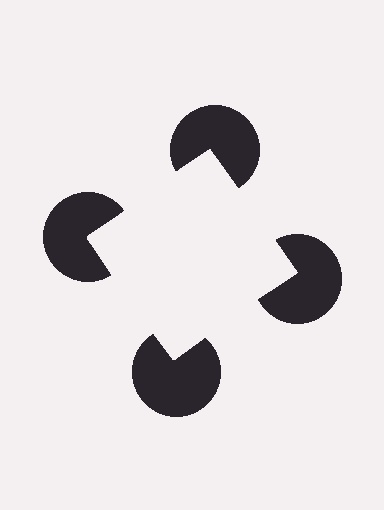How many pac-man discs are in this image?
There are 4 — one at each vertex of the illusory square.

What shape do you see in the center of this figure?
An illusory square — its edges are inferred from the aligned wedge cuts in the pac-man discs, not physically drawn.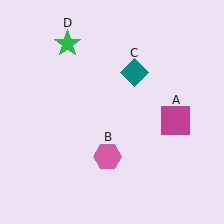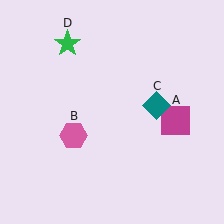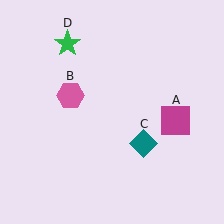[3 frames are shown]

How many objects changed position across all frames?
2 objects changed position: pink hexagon (object B), teal diamond (object C).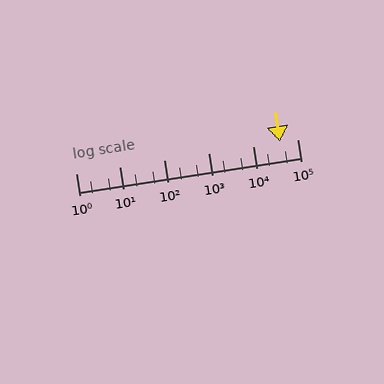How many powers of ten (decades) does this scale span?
The scale spans 5 decades, from 1 to 100000.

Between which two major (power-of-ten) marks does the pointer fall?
The pointer is between 10000 and 100000.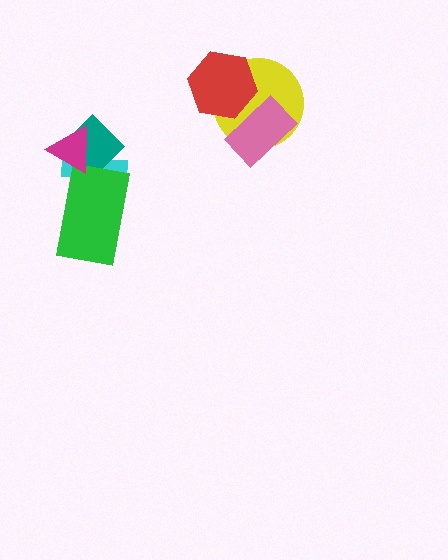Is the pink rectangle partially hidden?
Yes, it is partially covered by another shape.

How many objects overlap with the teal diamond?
3 objects overlap with the teal diamond.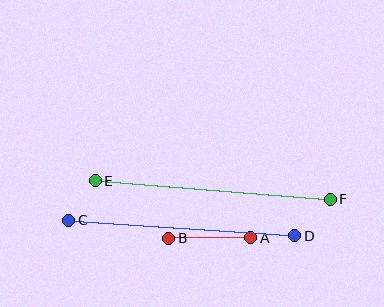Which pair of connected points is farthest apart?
Points E and F are farthest apart.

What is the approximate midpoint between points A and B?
The midpoint is at approximately (210, 238) pixels.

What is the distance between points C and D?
The distance is approximately 227 pixels.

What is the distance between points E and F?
The distance is approximately 236 pixels.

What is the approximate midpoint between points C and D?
The midpoint is at approximately (182, 228) pixels.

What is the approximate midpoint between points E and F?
The midpoint is at approximately (213, 190) pixels.